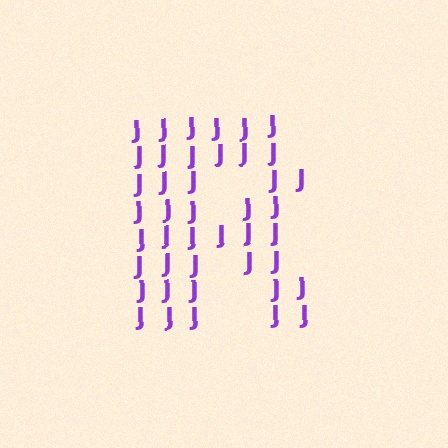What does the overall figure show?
The overall figure shows the letter R.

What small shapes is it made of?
It is made of small letter J's.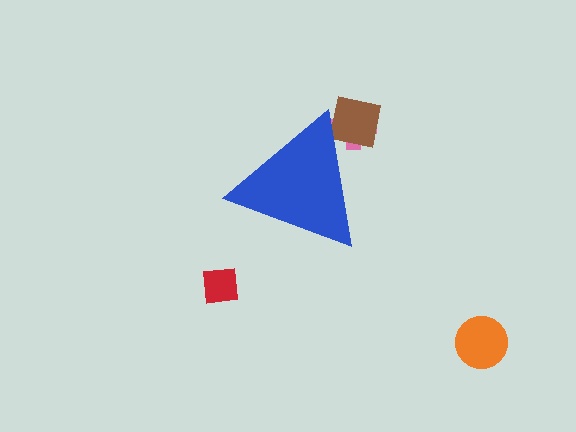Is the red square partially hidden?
No, the red square is fully visible.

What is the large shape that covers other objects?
A blue triangle.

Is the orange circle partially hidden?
No, the orange circle is fully visible.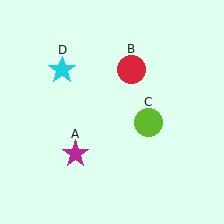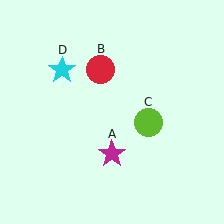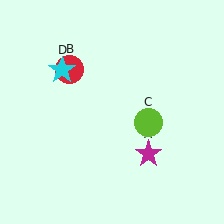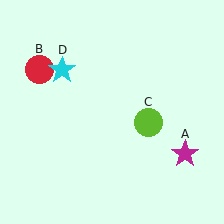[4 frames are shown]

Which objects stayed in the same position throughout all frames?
Lime circle (object C) and cyan star (object D) remained stationary.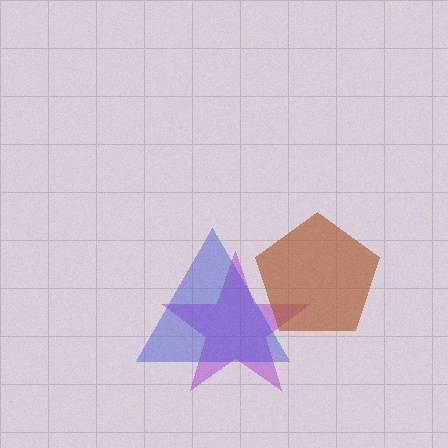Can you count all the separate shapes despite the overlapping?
Yes, there are 3 separate shapes.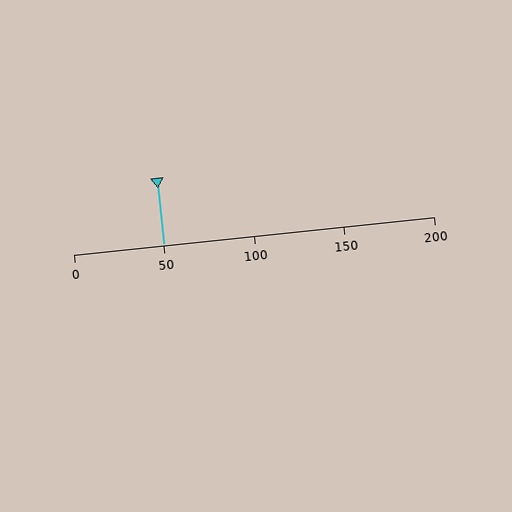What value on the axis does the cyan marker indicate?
The marker indicates approximately 50.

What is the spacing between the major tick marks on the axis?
The major ticks are spaced 50 apart.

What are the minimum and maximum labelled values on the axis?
The axis runs from 0 to 200.